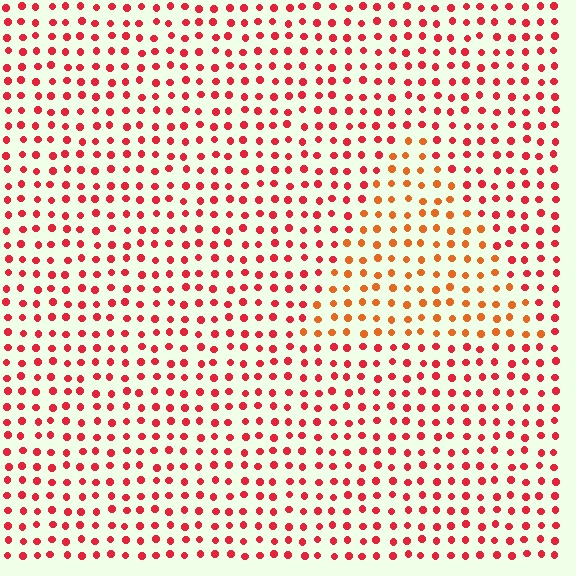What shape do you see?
I see a triangle.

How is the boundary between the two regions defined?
The boundary is defined purely by a slight shift in hue (about 29 degrees). Spacing, size, and orientation are identical on both sides.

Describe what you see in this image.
The image is filled with small red elements in a uniform arrangement. A triangle-shaped region is visible where the elements are tinted to a slightly different hue, forming a subtle color boundary.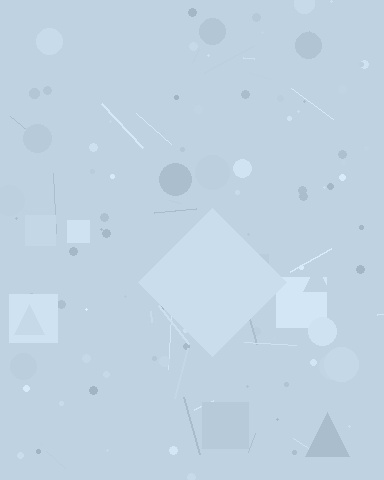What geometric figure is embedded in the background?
A diamond is embedded in the background.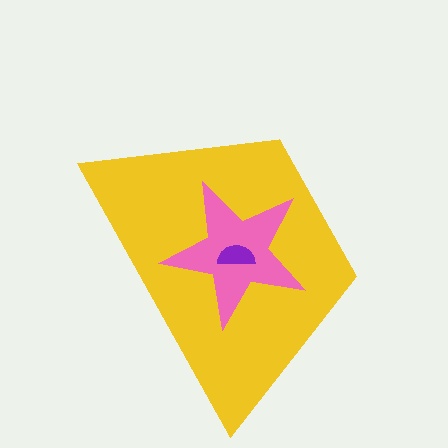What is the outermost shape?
The yellow trapezoid.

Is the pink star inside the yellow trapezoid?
Yes.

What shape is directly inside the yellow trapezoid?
The pink star.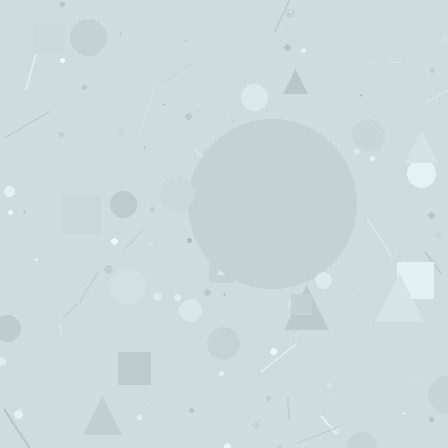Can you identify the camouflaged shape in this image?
The camouflaged shape is a circle.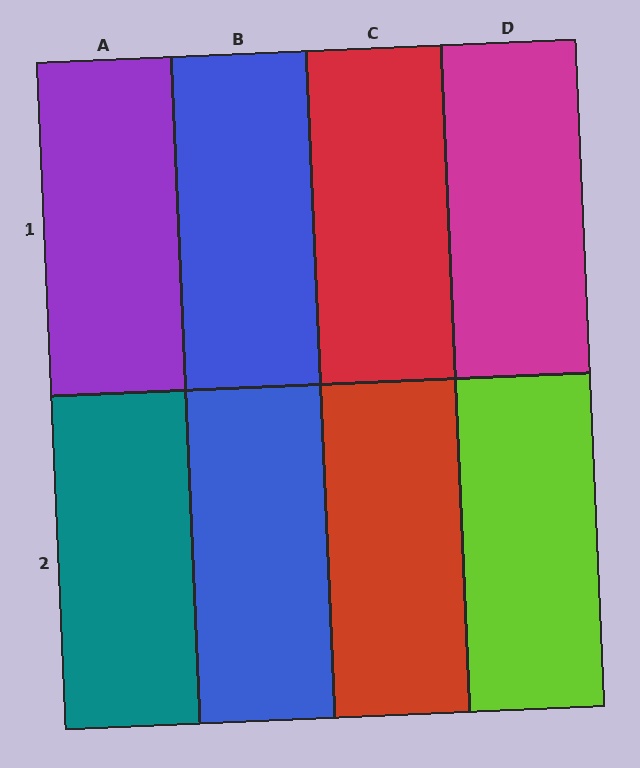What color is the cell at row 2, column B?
Blue.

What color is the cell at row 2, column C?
Red.